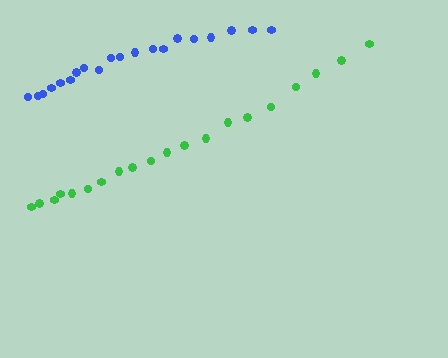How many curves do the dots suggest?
There are 2 distinct paths.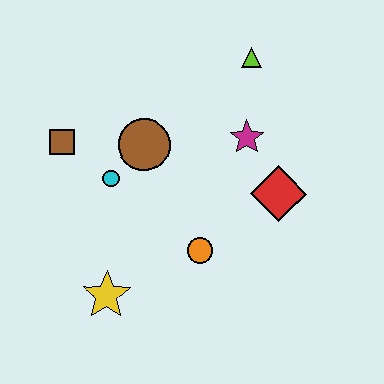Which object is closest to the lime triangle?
The magenta star is closest to the lime triangle.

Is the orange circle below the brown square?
Yes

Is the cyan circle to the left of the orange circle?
Yes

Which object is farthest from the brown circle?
The yellow star is farthest from the brown circle.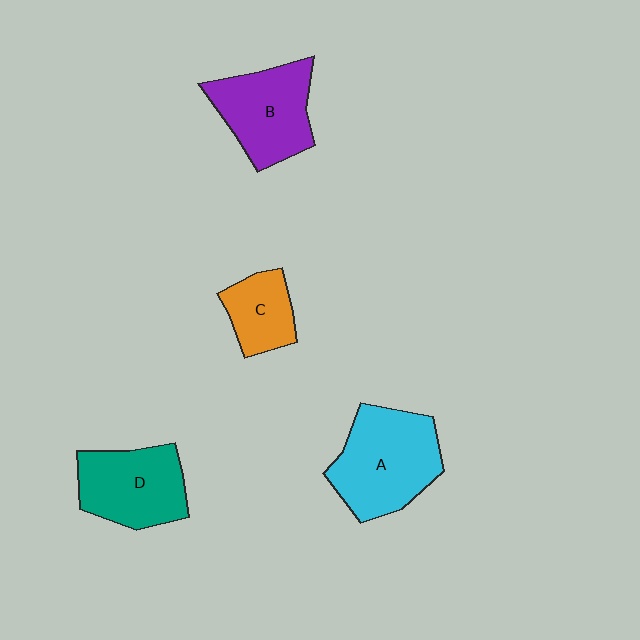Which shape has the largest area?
Shape A (cyan).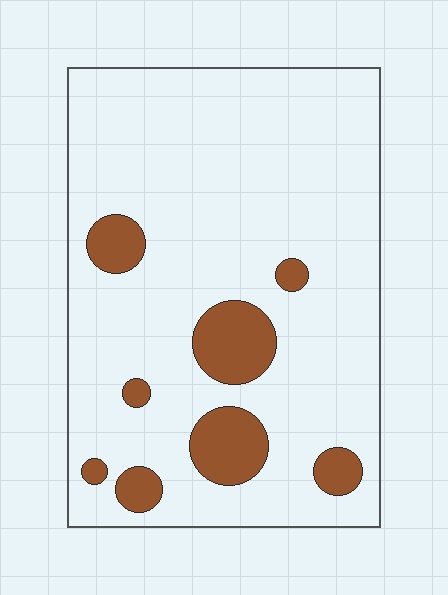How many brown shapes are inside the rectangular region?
8.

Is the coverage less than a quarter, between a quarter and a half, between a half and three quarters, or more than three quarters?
Less than a quarter.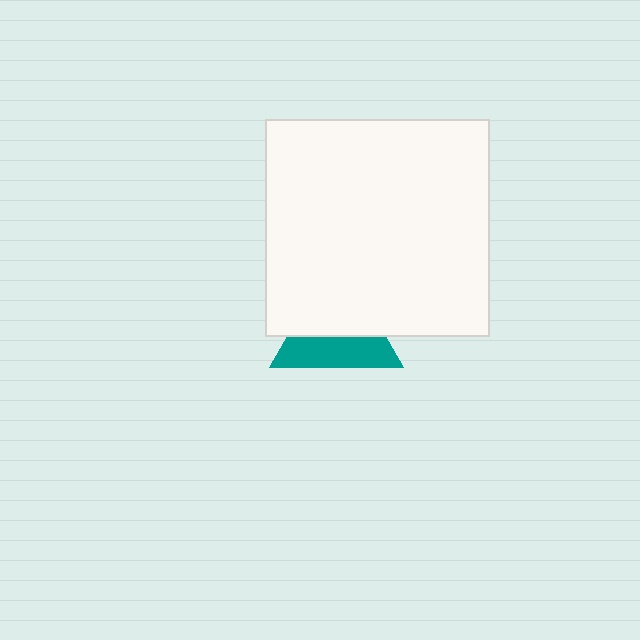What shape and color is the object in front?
The object in front is a white rectangle.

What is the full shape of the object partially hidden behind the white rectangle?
The partially hidden object is a teal triangle.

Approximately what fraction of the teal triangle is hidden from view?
Roughly 55% of the teal triangle is hidden behind the white rectangle.